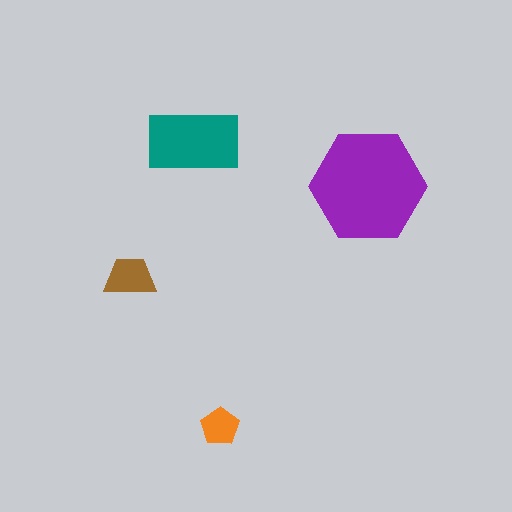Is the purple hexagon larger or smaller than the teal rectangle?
Larger.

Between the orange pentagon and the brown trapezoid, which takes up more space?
The brown trapezoid.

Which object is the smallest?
The orange pentagon.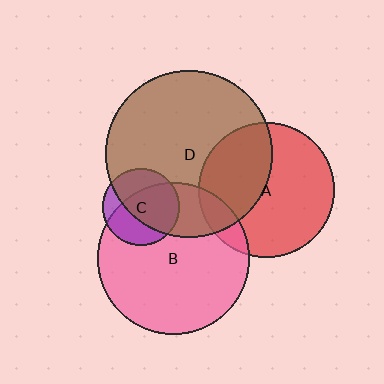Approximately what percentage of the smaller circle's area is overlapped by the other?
Approximately 40%.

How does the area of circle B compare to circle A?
Approximately 1.3 times.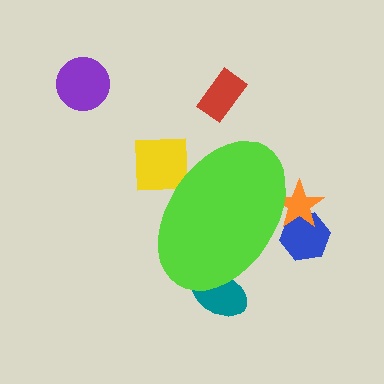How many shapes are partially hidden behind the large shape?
4 shapes are partially hidden.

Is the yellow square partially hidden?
Yes, the yellow square is partially hidden behind the lime ellipse.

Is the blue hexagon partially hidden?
Yes, the blue hexagon is partially hidden behind the lime ellipse.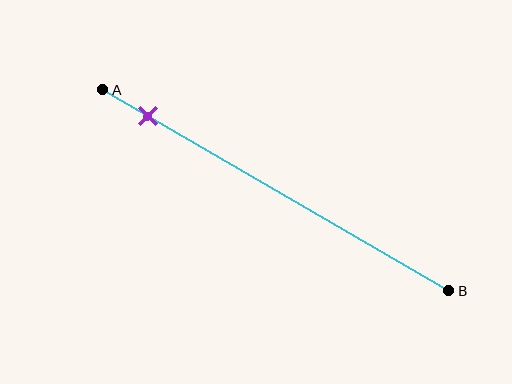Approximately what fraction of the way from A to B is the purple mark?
The purple mark is approximately 15% of the way from A to B.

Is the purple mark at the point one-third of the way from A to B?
No, the mark is at about 15% from A, not at the 33% one-third point.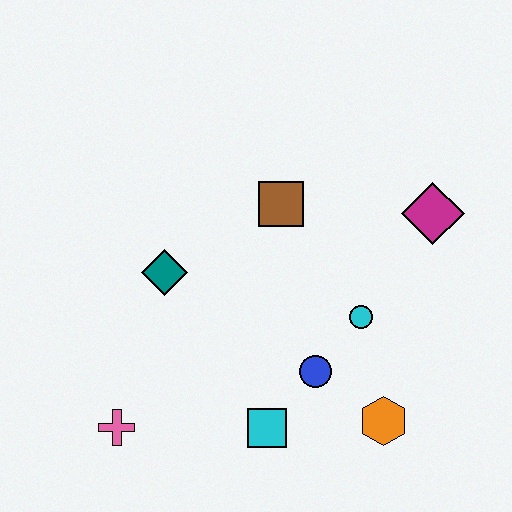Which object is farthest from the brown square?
The pink cross is farthest from the brown square.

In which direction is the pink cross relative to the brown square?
The pink cross is below the brown square.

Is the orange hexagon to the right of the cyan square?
Yes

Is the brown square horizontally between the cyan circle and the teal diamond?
Yes